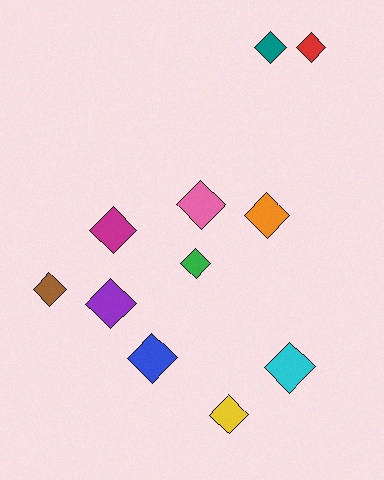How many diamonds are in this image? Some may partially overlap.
There are 11 diamonds.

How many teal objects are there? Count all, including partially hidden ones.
There is 1 teal object.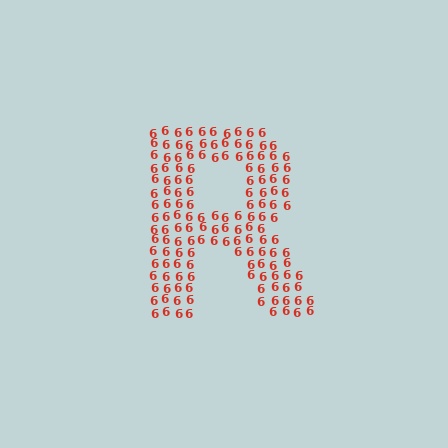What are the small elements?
The small elements are digit 6's.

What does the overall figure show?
The overall figure shows the letter R.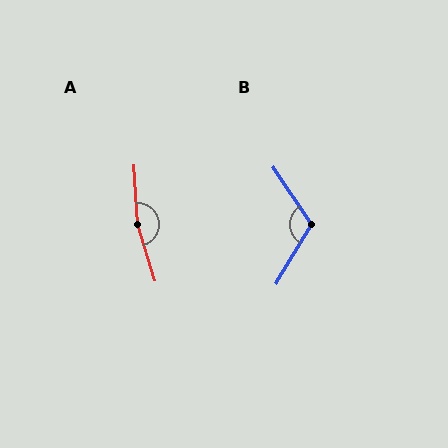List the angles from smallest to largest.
B (115°), A (166°).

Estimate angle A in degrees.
Approximately 166 degrees.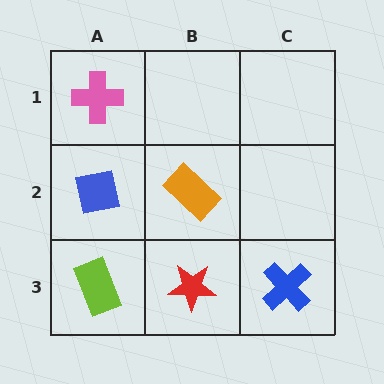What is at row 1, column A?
A pink cross.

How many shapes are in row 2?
2 shapes.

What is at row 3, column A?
A lime rectangle.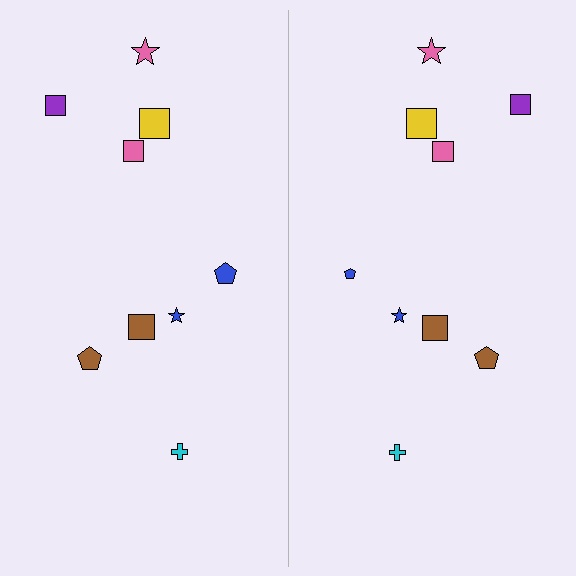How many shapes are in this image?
There are 18 shapes in this image.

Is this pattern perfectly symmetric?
No, the pattern is not perfectly symmetric. The blue pentagon on the right side has a different size than its mirror counterpart.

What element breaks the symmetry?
The blue pentagon on the right side has a different size than its mirror counterpart.